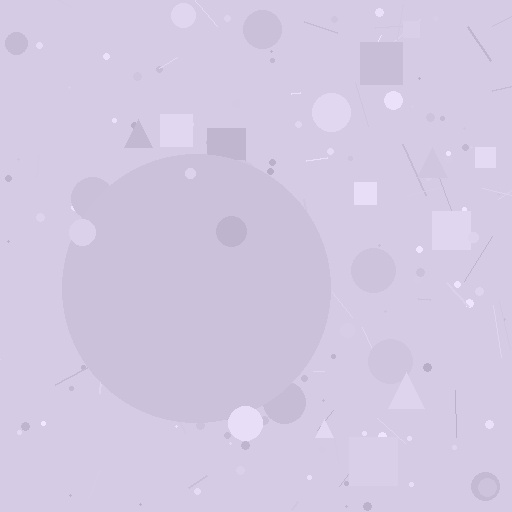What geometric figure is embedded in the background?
A circle is embedded in the background.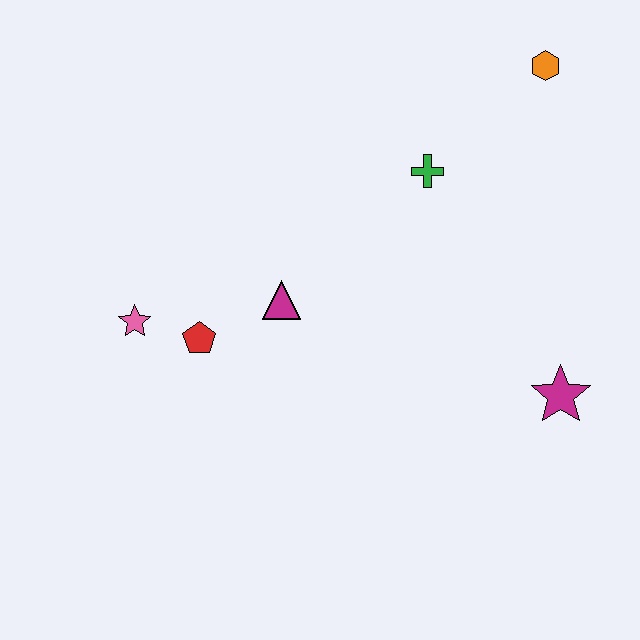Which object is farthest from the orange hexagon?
The pink star is farthest from the orange hexagon.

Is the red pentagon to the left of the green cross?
Yes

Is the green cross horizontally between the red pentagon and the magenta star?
Yes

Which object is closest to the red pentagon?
The pink star is closest to the red pentagon.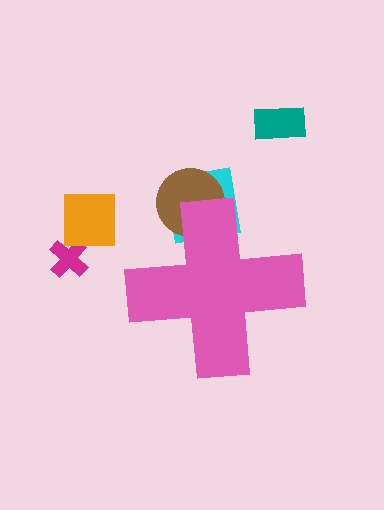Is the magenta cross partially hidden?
No, the magenta cross is fully visible.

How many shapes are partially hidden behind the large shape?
2 shapes are partially hidden.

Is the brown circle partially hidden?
Yes, the brown circle is partially hidden behind the pink cross.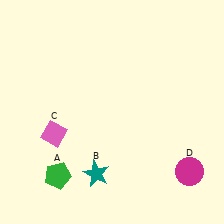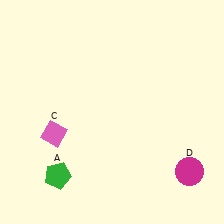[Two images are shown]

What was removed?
The teal star (B) was removed in Image 2.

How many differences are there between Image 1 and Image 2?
There is 1 difference between the two images.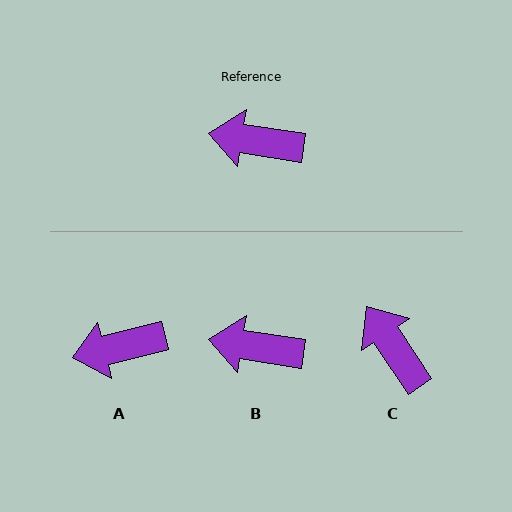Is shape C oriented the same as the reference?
No, it is off by about 47 degrees.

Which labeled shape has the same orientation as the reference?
B.